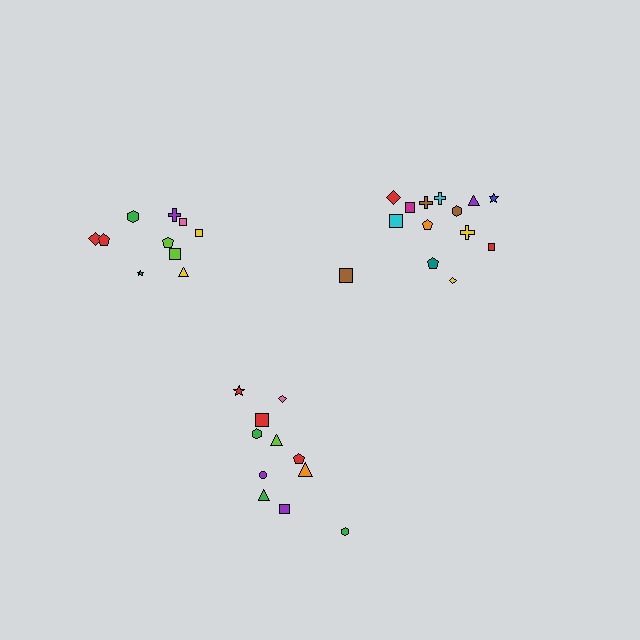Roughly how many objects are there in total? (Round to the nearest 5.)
Roughly 35 objects in total.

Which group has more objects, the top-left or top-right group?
The top-right group.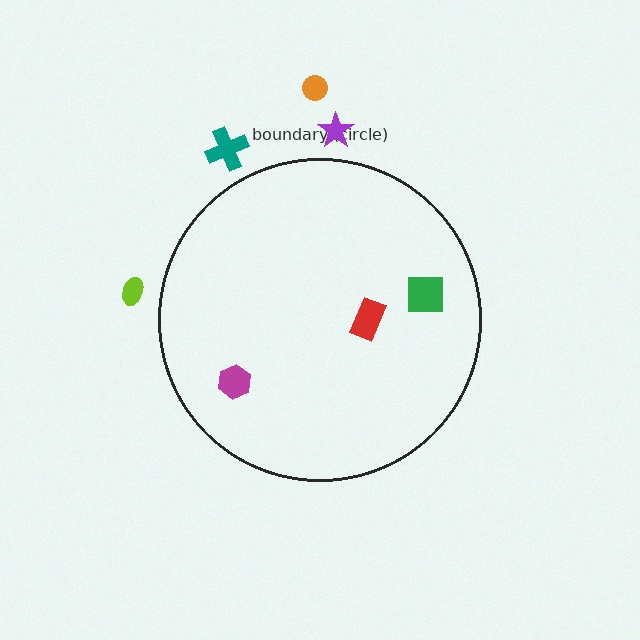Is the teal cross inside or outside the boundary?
Outside.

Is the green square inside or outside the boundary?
Inside.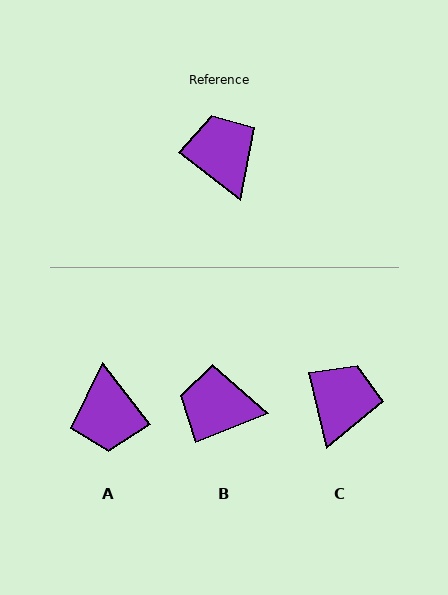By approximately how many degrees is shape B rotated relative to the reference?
Approximately 60 degrees counter-clockwise.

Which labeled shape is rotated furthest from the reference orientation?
A, about 165 degrees away.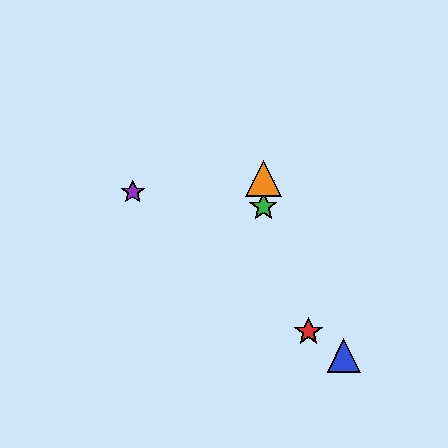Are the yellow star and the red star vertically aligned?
No, the yellow star is at x≈263 and the red star is at x≈309.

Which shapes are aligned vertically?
The green star, the yellow star, the orange triangle are aligned vertically.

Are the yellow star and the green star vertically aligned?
Yes, both are at x≈263.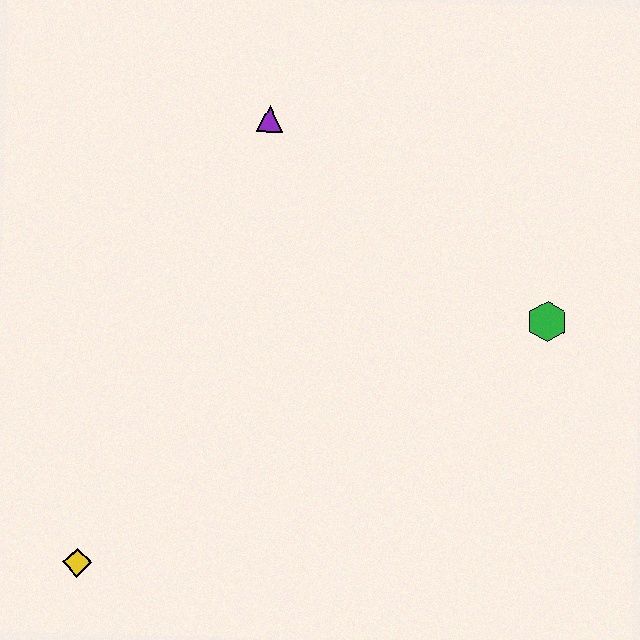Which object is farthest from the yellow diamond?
The green hexagon is farthest from the yellow diamond.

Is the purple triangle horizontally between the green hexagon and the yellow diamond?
Yes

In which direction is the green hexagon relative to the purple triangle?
The green hexagon is to the right of the purple triangle.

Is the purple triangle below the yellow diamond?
No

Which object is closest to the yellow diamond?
The purple triangle is closest to the yellow diamond.